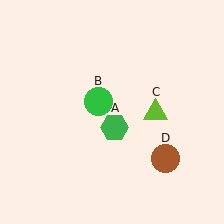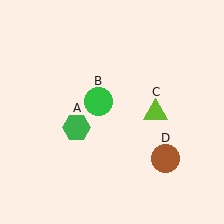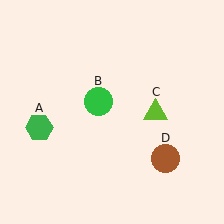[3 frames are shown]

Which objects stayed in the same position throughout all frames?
Green circle (object B) and lime triangle (object C) and brown circle (object D) remained stationary.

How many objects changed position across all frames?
1 object changed position: green hexagon (object A).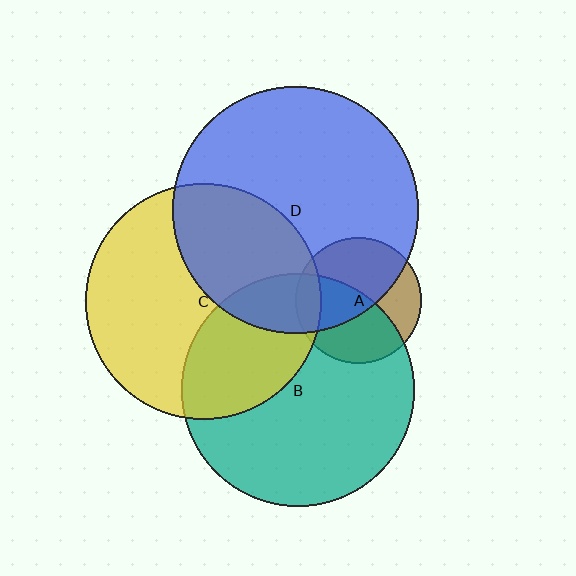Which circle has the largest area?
Circle D (blue).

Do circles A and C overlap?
Yes.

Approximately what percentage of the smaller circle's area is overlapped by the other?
Approximately 10%.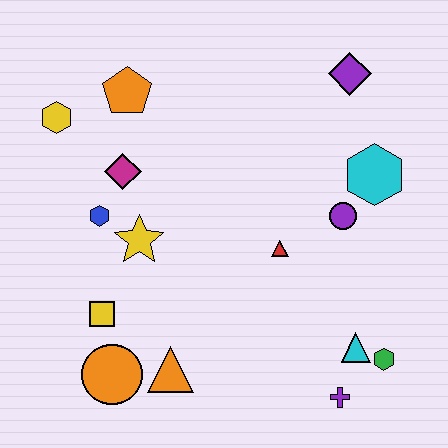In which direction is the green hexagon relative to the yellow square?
The green hexagon is to the right of the yellow square.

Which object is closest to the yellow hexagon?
The orange pentagon is closest to the yellow hexagon.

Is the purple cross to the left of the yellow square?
No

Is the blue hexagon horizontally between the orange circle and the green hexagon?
No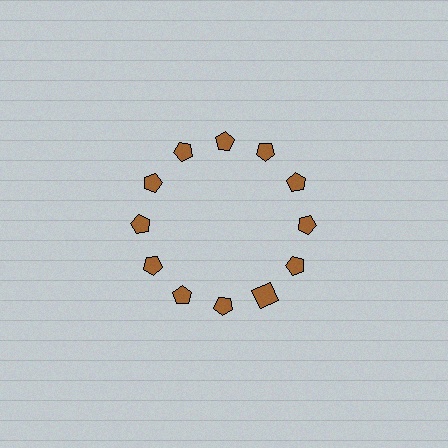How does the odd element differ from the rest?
It has a different shape: square instead of pentagon.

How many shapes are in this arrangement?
There are 12 shapes arranged in a ring pattern.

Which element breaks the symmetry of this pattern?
The brown square at roughly the 5 o'clock position breaks the symmetry. All other shapes are brown pentagons.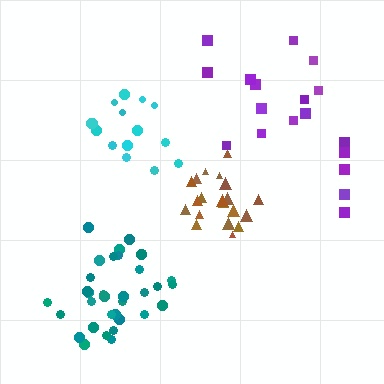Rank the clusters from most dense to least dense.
teal, brown, cyan, purple.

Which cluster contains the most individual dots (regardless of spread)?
Teal (34).